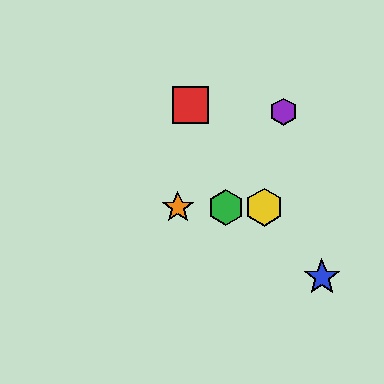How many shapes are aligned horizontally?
3 shapes (the green hexagon, the yellow hexagon, the orange star) are aligned horizontally.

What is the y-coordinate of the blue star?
The blue star is at y≈277.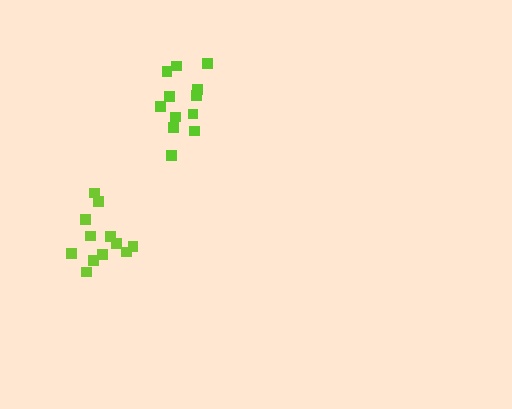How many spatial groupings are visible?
There are 2 spatial groupings.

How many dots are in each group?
Group 1: 12 dots, Group 2: 12 dots (24 total).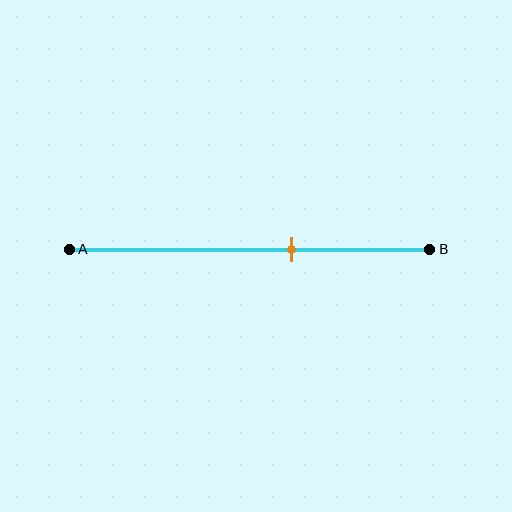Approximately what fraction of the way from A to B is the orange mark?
The orange mark is approximately 60% of the way from A to B.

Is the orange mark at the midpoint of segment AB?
No, the mark is at about 60% from A, not at the 50% midpoint.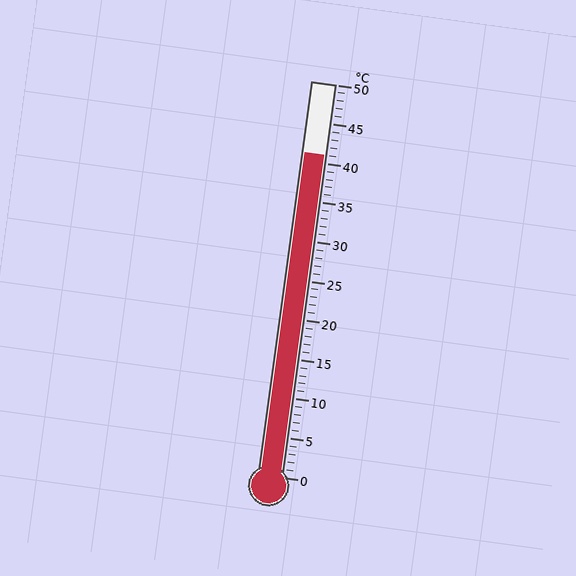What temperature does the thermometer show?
The thermometer shows approximately 41°C.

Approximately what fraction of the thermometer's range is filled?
The thermometer is filled to approximately 80% of its range.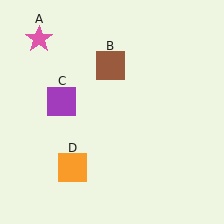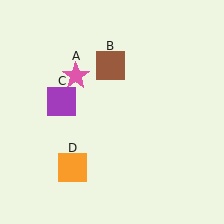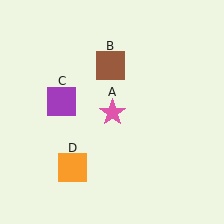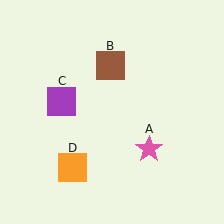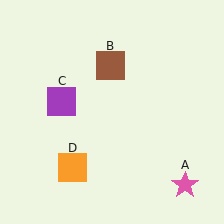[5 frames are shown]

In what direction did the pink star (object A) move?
The pink star (object A) moved down and to the right.